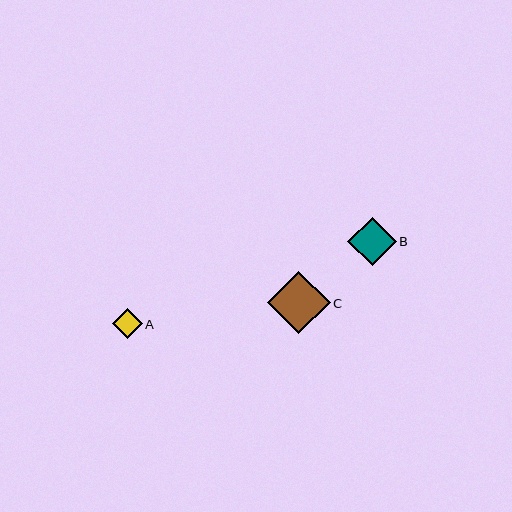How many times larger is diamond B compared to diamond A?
Diamond B is approximately 1.6 times the size of diamond A.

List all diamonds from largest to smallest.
From largest to smallest: C, B, A.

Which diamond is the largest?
Diamond C is the largest with a size of approximately 63 pixels.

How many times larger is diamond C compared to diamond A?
Diamond C is approximately 2.1 times the size of diamond A.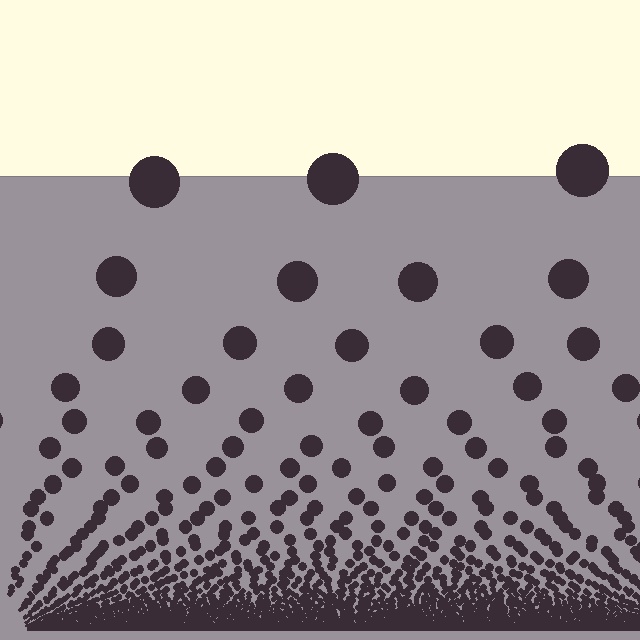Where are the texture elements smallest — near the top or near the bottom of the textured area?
Near the bottom.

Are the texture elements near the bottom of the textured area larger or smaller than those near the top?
Smaller. The gradient is inverted — elements near the bottom are smaller and denser.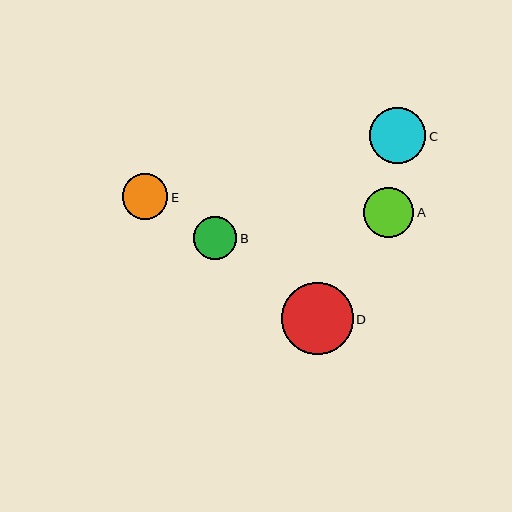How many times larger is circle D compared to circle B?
Circle D is approximately 1.7 times the size of circle B.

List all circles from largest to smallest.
From largest to smallest: D, C, A, E, B.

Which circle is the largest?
Circle D is the largest with a size of approximately 71 pixels.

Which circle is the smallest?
Circle B is the smallest with a size of approximately 43 pixels.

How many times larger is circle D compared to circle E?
Circle D is approximately 1.6 times the size of circle E.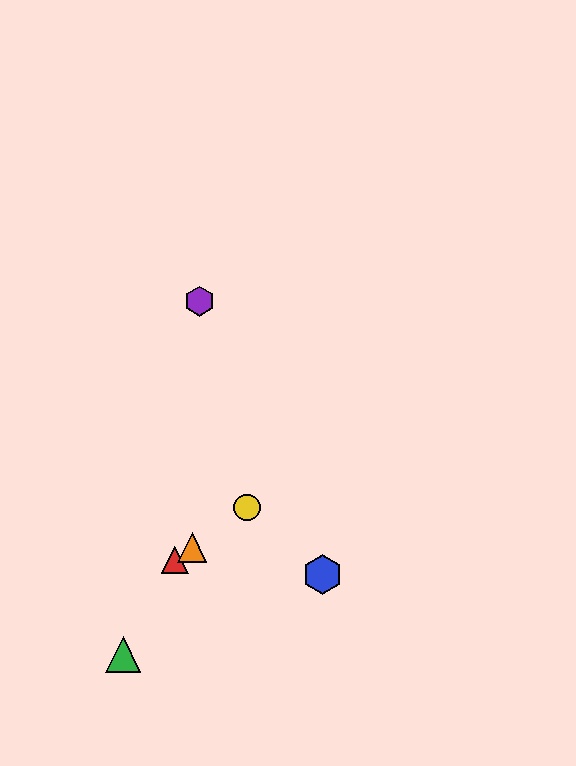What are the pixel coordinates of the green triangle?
The green triangle is at (123, 655).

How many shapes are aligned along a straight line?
3 shapes (the red triangle, the yellow circle, the orange triangle) are aligned along a straight line.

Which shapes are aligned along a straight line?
The red triangle, the yellow circle, the orange triangle are aligned along a straight line.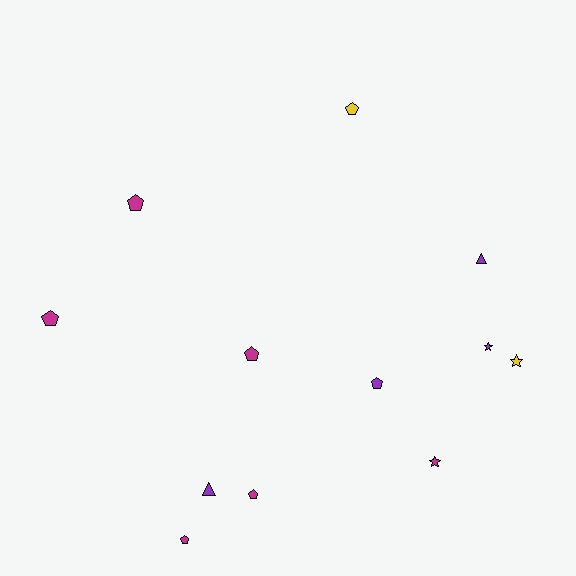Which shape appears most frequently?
Pentagon, with 7 objects.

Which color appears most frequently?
Magenta, with 6 objects.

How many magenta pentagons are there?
There are 5 magenta pentagons.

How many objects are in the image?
There are 12 objects.